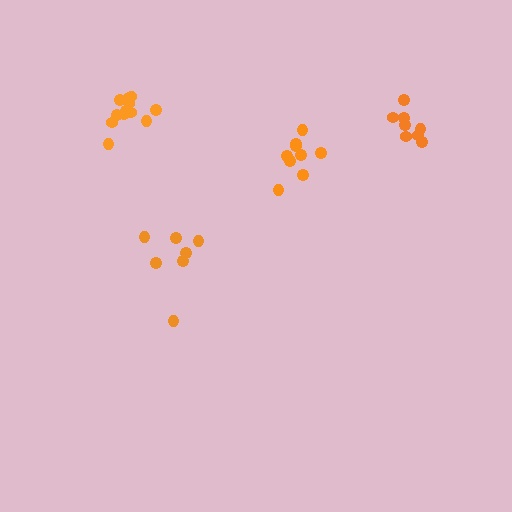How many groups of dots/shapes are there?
There are 4 groups.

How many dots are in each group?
Group 1: 8 dots, Group 2: 9 dots, Group 3: 7 dots, Group 4: 12 dots (36 total).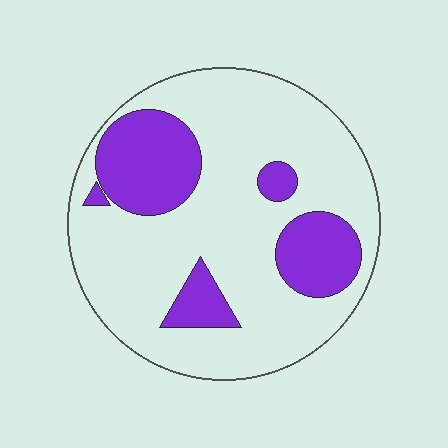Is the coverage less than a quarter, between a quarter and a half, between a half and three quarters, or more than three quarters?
Between a quarter and a half.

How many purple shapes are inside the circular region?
5.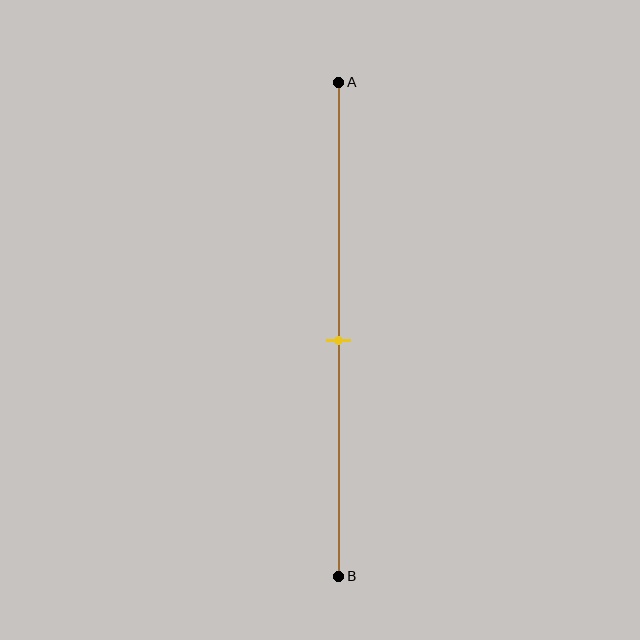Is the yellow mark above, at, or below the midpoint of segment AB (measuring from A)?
The yellow mark is approximately at the midpoint of segment AB.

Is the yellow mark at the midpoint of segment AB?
Yes, the mark is approximately at the midpoint.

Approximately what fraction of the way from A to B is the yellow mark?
The yellow mark is approximately 50% of the way from A to B.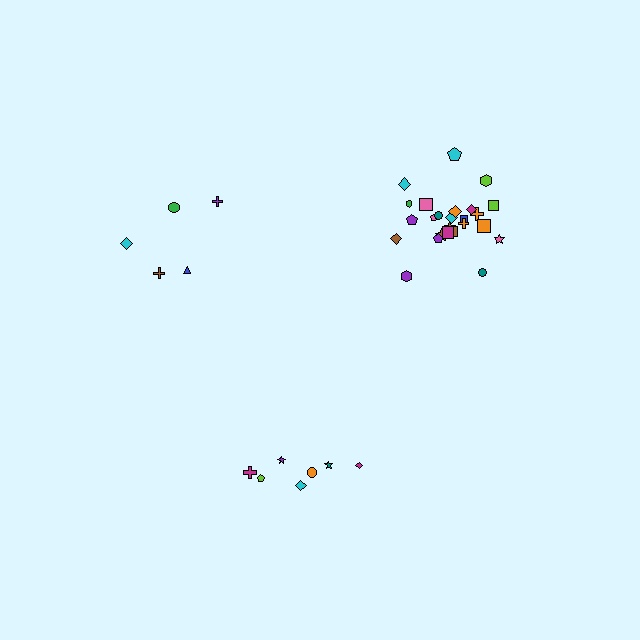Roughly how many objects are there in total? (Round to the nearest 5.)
Roughly 35 objects in total.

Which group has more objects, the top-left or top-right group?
The top-right group.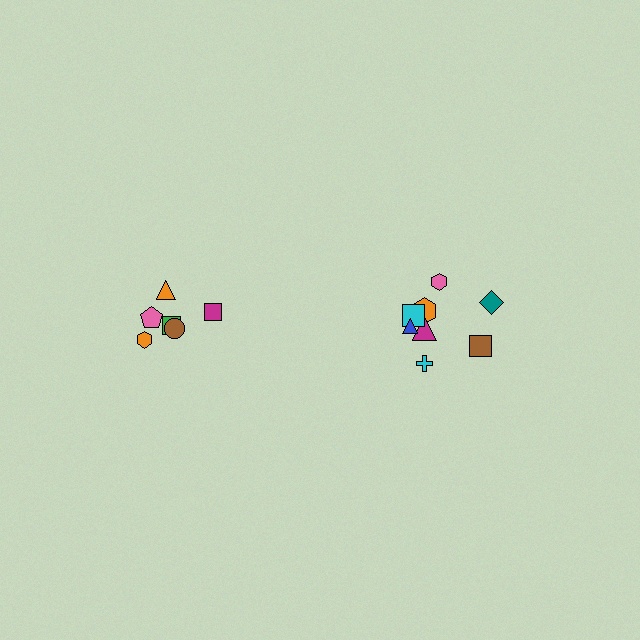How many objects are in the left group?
There are 6 objects.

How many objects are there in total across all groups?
There are 14 objects.